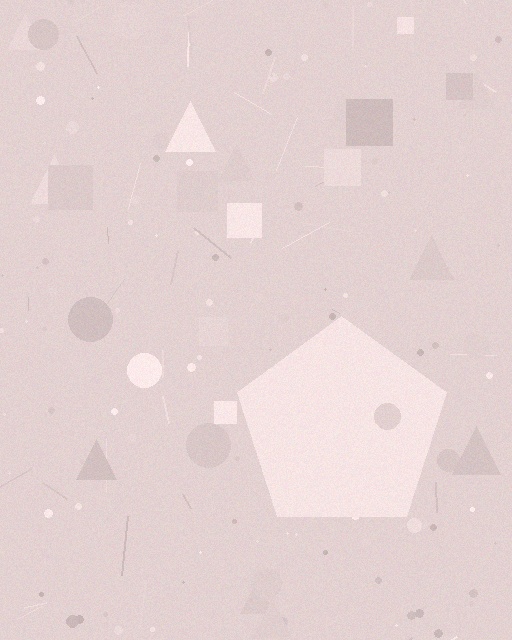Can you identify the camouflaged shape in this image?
The camouflaged shape is a pentagon.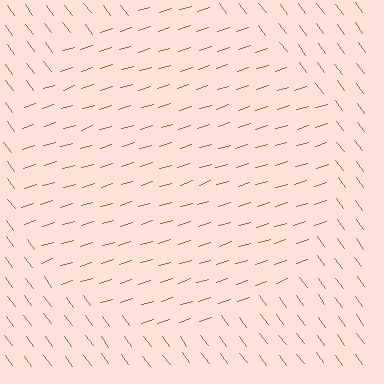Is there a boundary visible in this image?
Yes, there is a texture boundary formed by a change in line orientation.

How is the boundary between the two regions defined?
The boundary is defined purely by a change in line orientation (approximately 71 degrees difference). All lines are the same color and thickness.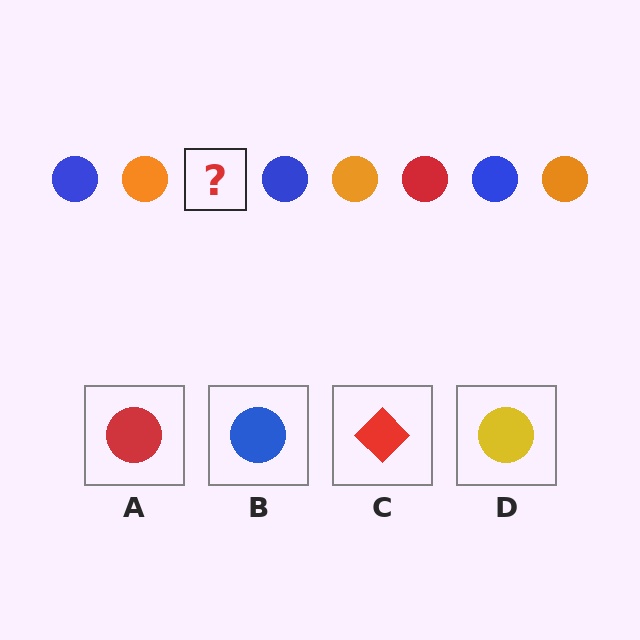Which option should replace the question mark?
Option A.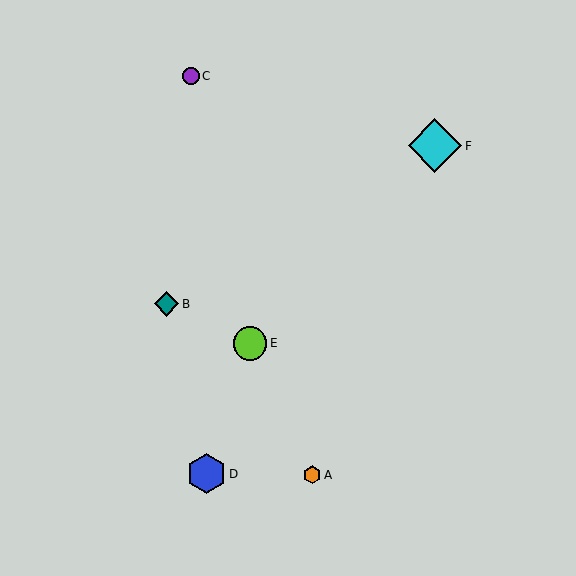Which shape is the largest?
The cyan diamond (labeled F) is the largest.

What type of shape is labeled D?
Shape D is a blue hexagon.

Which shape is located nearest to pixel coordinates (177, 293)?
The teal diamond (labeled B) at (166, 304) is nearest to that location.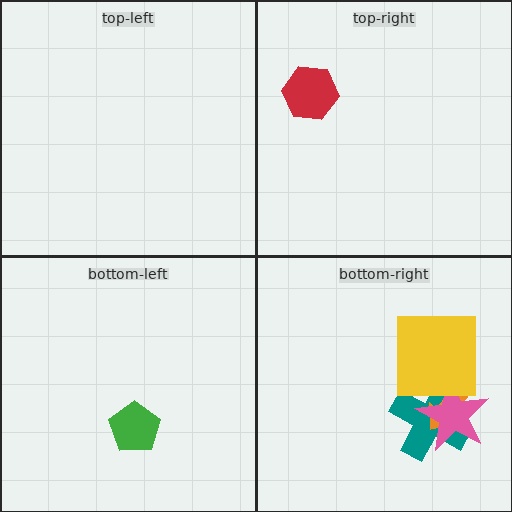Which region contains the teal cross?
The bottom-right region.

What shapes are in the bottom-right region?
The teal cross, the orange arrow, the pink star, the yellow square.